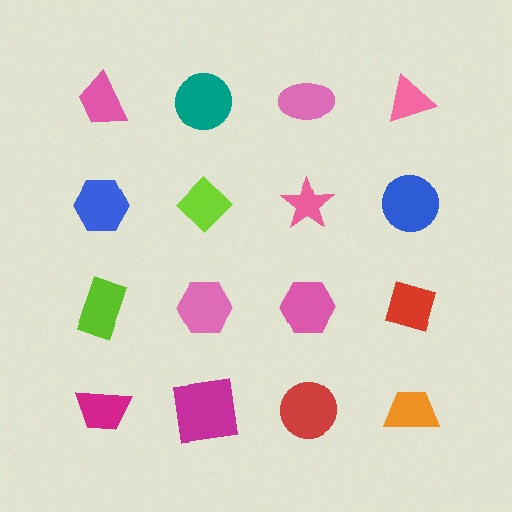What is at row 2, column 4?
A blue circle.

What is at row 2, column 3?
A pink star.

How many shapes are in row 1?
4 shapes.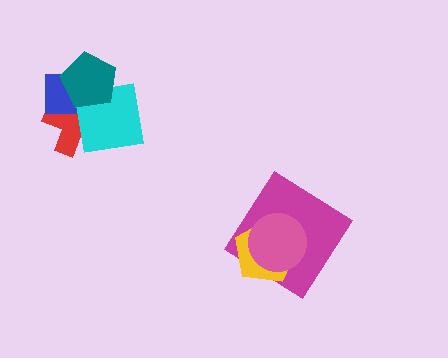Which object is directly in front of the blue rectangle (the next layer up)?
The cyan square is directly in front of the blue rectangle.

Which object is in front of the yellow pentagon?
The pink circle is in front of the yellow pentagon.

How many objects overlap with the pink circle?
2 objects overlap with the pink circle.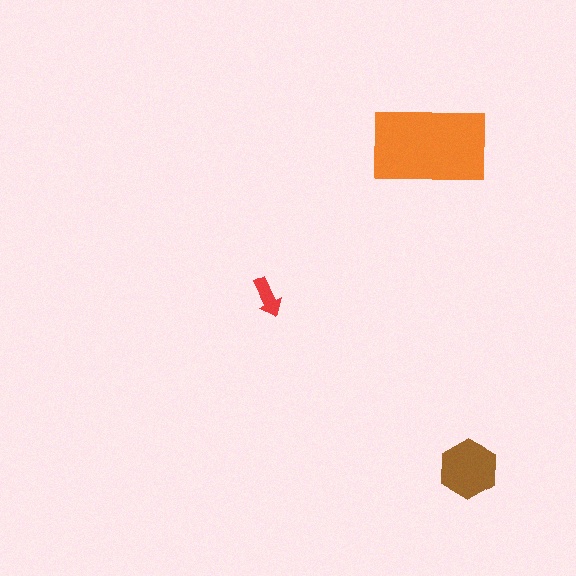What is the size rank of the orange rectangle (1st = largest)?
1st.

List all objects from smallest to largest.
The red arrow, the brown hexagon, the orange rectangle.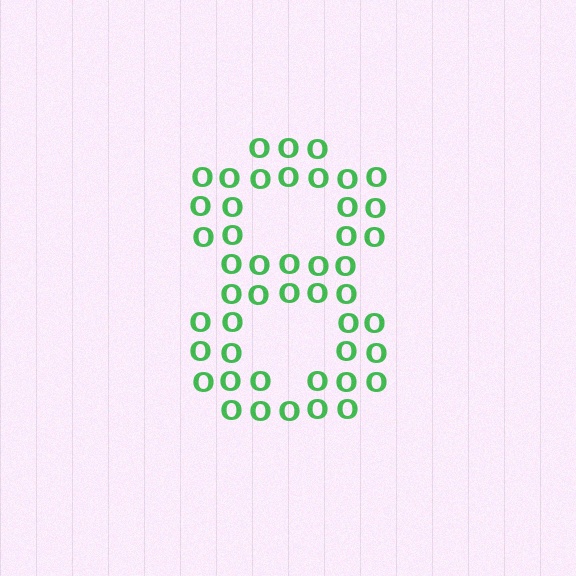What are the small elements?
The small elements are letter O's.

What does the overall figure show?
The overall figure shows the digit 8.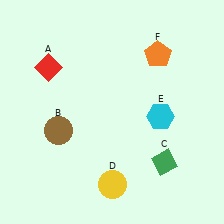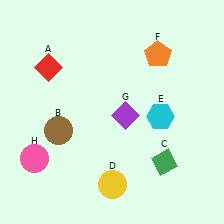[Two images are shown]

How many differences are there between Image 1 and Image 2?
There are 2 differences between the two images.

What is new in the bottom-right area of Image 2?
A purple diamond (G) was added in the bottom-right area of Image 2.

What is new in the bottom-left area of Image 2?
A pink circle (H) was added in the bottom-left area of Image 2.